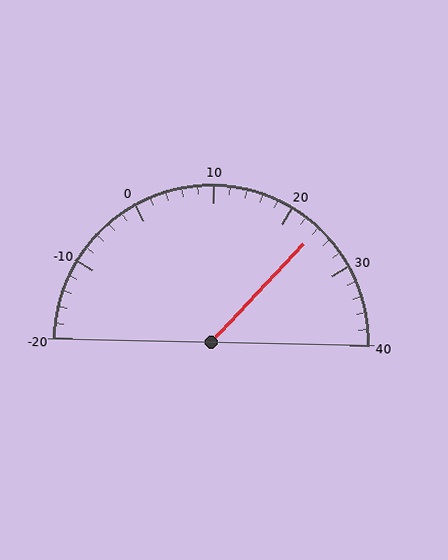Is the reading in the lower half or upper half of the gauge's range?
The reading is in the upper half of the range (-20 to 40).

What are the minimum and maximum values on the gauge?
The gauge ranges from -20 to 40.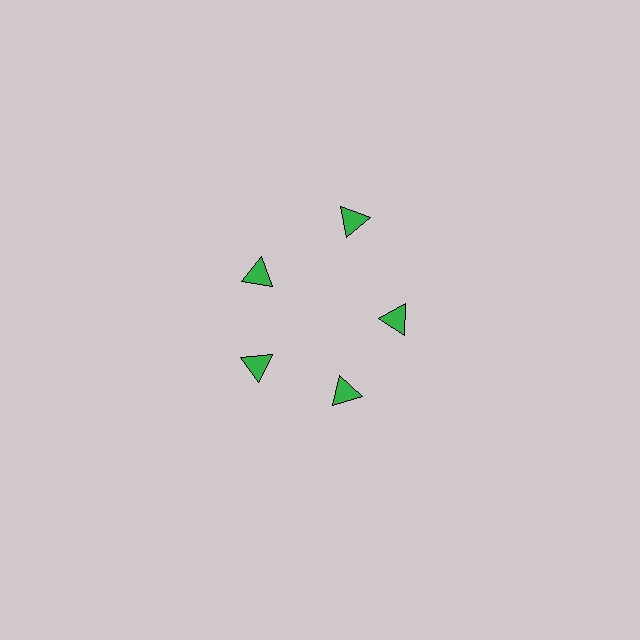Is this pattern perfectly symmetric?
No. The 5 green triangles are arranged in a ring, but one element near the 1 o'clock position is pushed outward from the center, breaking the 5-fold rotational symmetry.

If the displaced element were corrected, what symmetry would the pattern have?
It would have 5-fold rotational symmetry — the pattern would map onto itself every 72 degrees.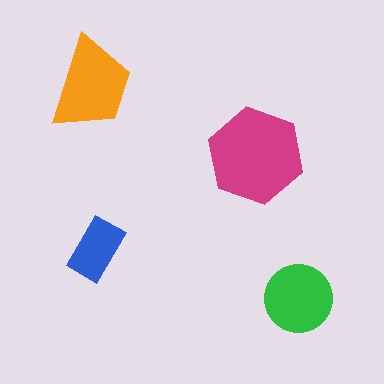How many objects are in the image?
There are 4 objects in the image.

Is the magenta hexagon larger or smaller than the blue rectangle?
Larger.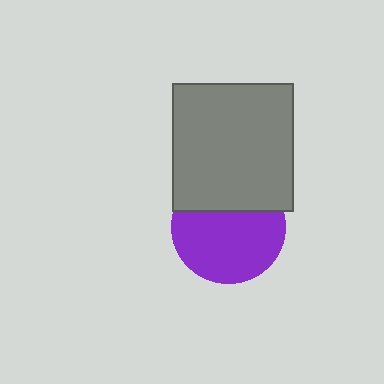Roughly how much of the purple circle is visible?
Most of it is visible (roughly 67%).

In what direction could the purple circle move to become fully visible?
The purple circle could move down. That would shift it out from behind the gray rectangle entirely.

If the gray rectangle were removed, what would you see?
You would see the complete purple circle.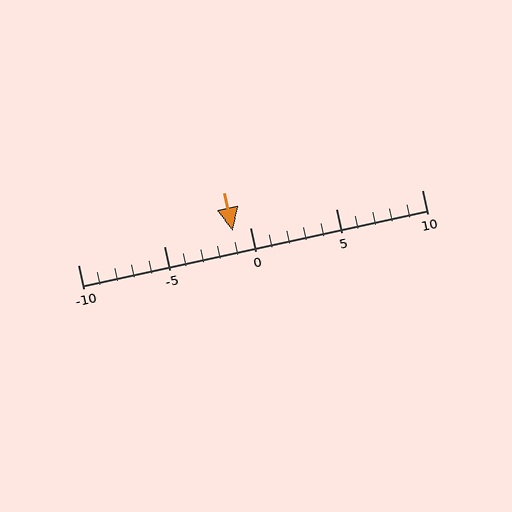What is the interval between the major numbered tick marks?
The major tick marks are spaced 5 units apart.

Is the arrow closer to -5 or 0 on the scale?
The arrow is closer to 0.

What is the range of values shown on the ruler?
The ruler shows values from -10 to 10.